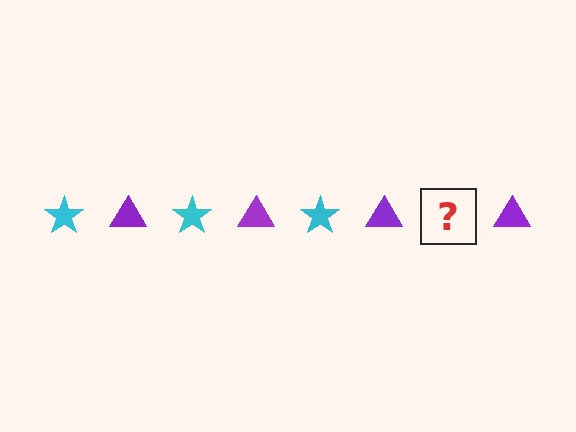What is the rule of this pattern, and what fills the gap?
The rule is that the pattern alternates between cyan star and purple triangle. The gap should be filled with a cyan star.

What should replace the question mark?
The question mark should be replaced with a cyan star.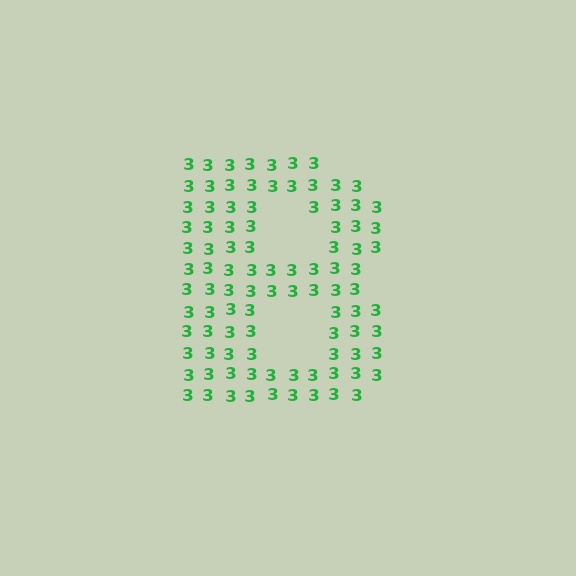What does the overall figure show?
The overall figure shows the letter B.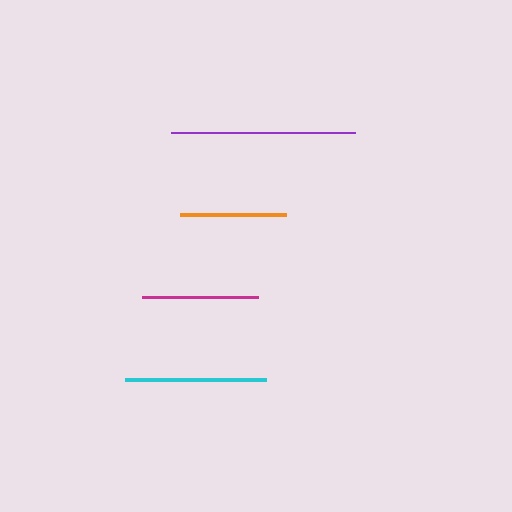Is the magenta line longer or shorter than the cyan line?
The cyan line is longer than the magenta line.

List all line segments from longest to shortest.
From longest to shortest: purple, cyan, magenta, orange.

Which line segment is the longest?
The purple line is the longest at approximately 185 pixels.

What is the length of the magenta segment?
The magenta segment is approximately 116 pixels long.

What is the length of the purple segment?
The purple segment is approximately 185 pixels long.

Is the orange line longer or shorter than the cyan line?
The cyan line is longer than the orange line.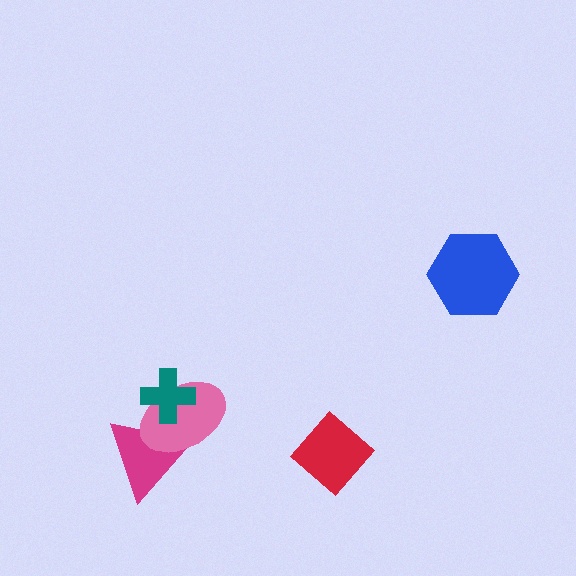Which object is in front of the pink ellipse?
The teal cross is in front of the pink ellipse.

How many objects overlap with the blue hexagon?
0 objects overlap with the blue hexagon.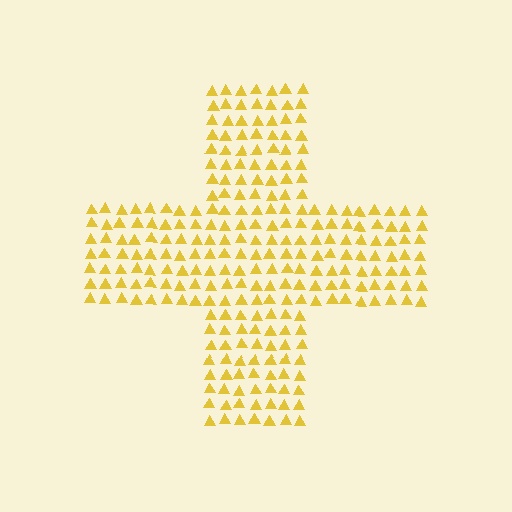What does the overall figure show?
The overall figure shows a cross.